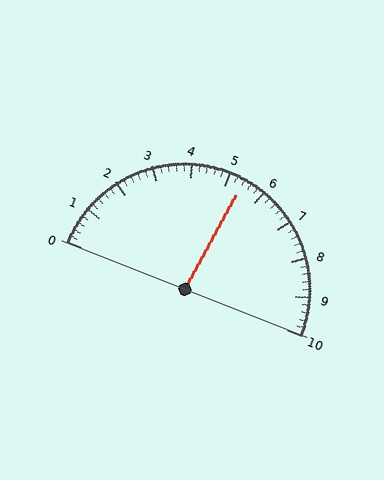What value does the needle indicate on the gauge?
The needle indicates approximately 5.4.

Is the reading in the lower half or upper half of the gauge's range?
The reading is in the upper half of the range (0 to 10).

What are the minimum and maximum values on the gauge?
The gauge ranges from 0 to 10.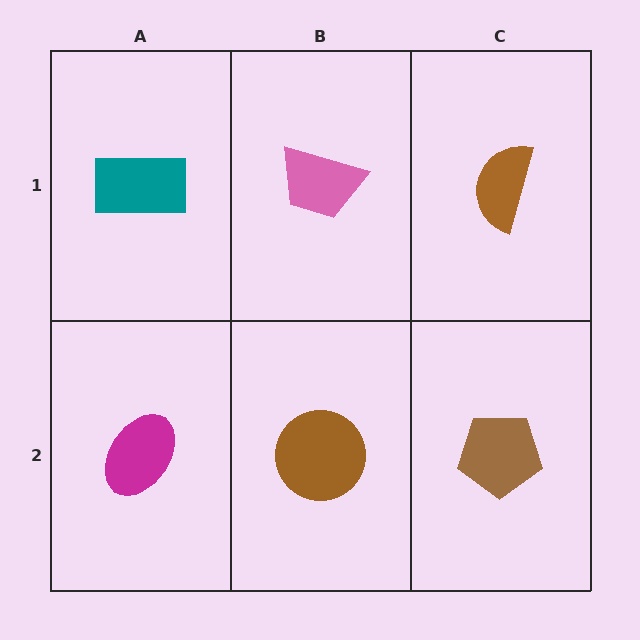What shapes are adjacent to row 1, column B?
A brown circle (row 2, column B), a teal rectangle (row 1, column A), a brown semicircle (row 1, column C).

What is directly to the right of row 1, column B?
A brown semicircle.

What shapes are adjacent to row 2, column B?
A pink trapezoid (row 1, column B), a magenta ellipse (row 2, column A), a brown pentagon (row 2, column C).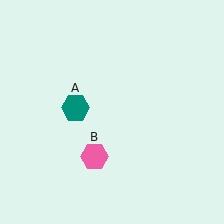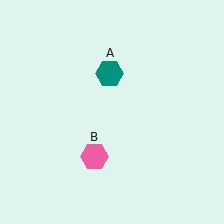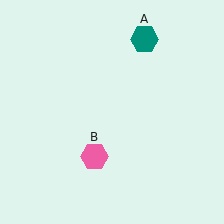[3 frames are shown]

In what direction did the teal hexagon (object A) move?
The teal hexagon (object A) moved up and to the right.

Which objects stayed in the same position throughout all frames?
Pink hexagon (object B) remained stationary.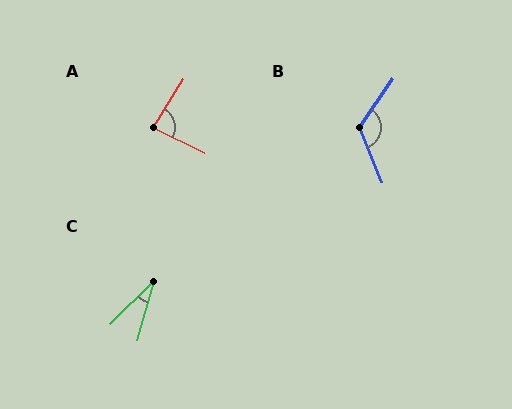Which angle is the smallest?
C, at approximately 29 degrees.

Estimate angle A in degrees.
Approximately 85 degrees.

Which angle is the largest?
B, at approximately 123 degrees.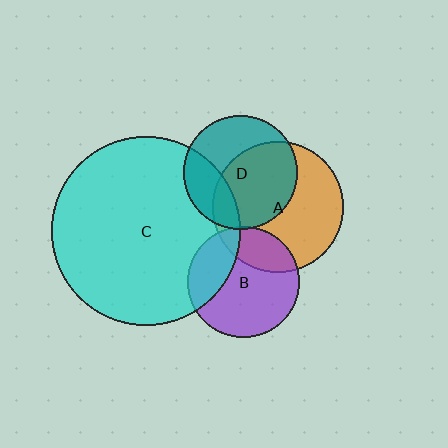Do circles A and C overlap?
Yes.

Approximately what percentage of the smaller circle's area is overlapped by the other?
Approximately 10%.